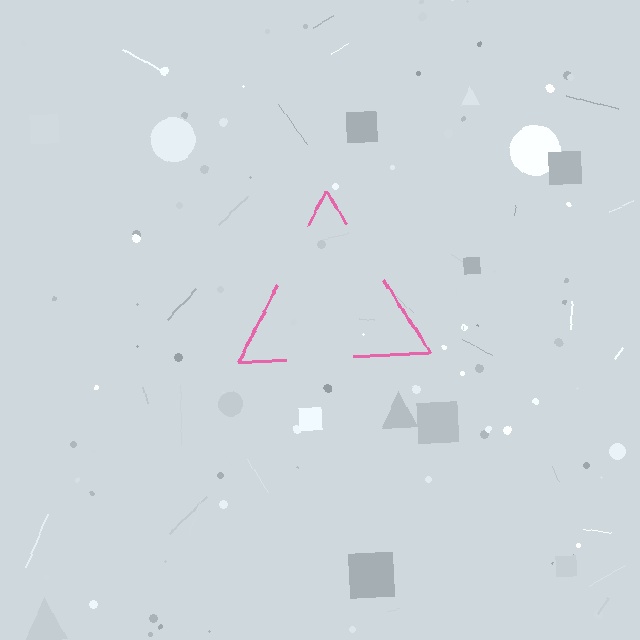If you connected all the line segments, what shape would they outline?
They would outline a triangle.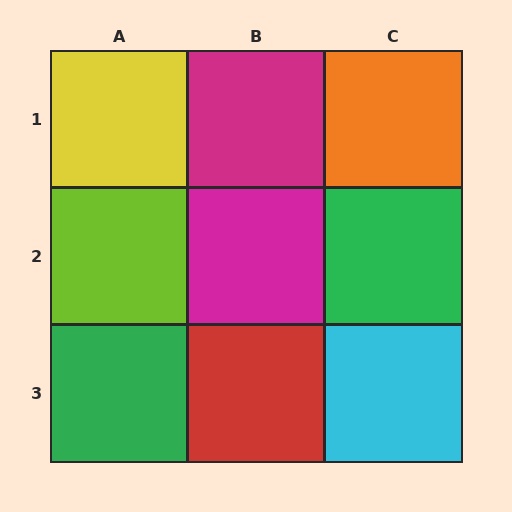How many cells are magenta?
2 cells are magenta.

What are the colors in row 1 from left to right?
Yellow, magenta, orange.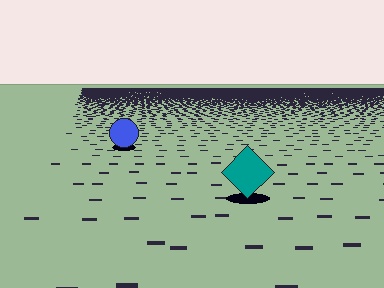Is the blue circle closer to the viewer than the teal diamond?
No. The teal diamond is closer — you can tell from the texture gradient: the ground texture is coarser near it.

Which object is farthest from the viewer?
The blue circle is farthest from the viewer. It appears smaller and the ground texture around it is denser.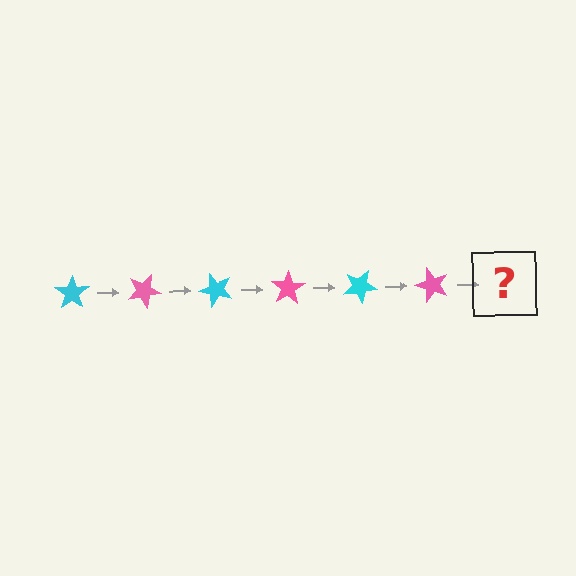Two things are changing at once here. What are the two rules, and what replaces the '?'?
The two rules are that it rotates 25 degrees each step and the color cycles through cyan and pink. The '?' should be a cyan star, rotated 150 degrees from the start.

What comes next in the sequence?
The next element should be a cyan star, rotated 150 degrees from the start.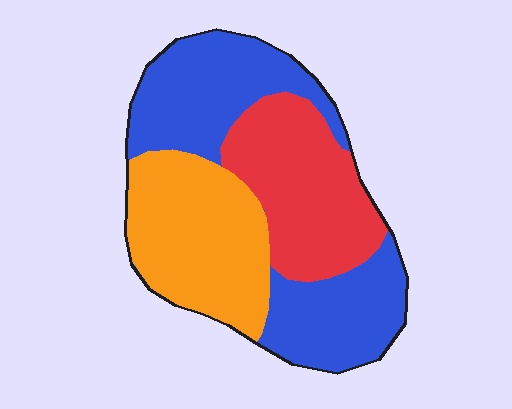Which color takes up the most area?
Blue, at roughly 40%.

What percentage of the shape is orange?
Orange takes up about one third (1/3) of the shape.